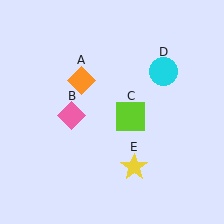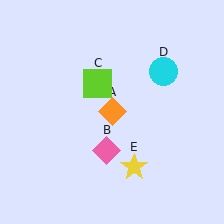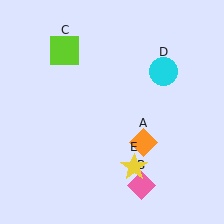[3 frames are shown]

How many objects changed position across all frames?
3 objects changed position: orange diamond (object A), pink diamond (object B), lime square (object C).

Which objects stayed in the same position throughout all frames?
Cyan circle (object D) and yellow star (object E) remained stationary.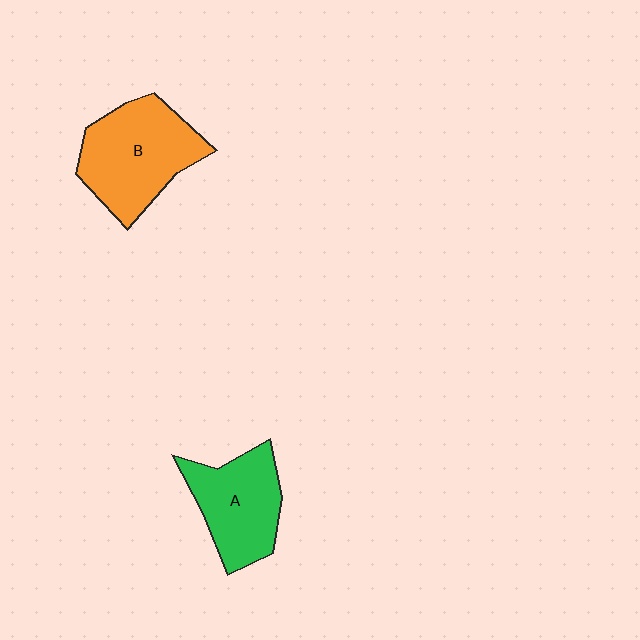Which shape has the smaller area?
Shape A (green).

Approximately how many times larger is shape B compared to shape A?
Approximately 1.2 times.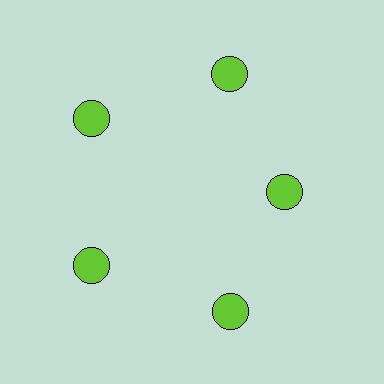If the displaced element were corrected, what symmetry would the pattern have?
It would have 5-fold rotational symmetry — the pattern would map onto itself every 72 degrees.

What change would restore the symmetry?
The symmetry would be restored by moving it outward, back onto the ring so that all 5 circles sit at equal angles and equal distance from the center.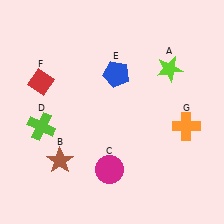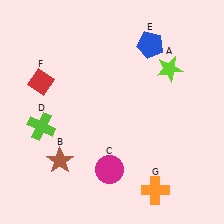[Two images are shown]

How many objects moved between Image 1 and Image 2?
2 objects moved between the two images.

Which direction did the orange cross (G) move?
The orange cross (G) moved down.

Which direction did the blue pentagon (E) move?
The blue pentagon (E) moved right.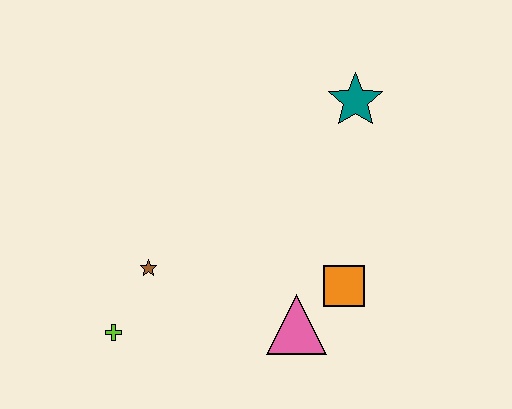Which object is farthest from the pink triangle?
The teal star is farthest from the pink triangle.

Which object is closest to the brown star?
The lime cross is closest to the brown star.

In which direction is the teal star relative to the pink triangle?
The teal star is above the pink triangle.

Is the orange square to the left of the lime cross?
No